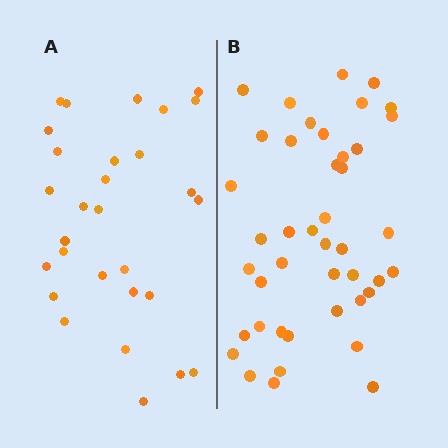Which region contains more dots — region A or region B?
Region B (the right region) has more dots.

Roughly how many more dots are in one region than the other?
Region B has approximately 15 more dots than region A.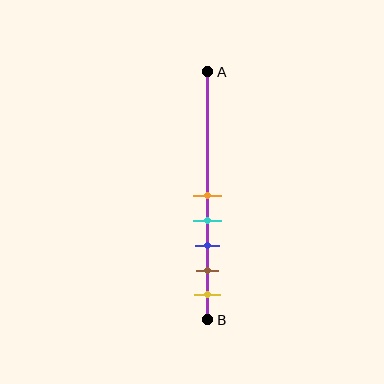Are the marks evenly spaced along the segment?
Yes, the marks are approximately evenly spaced.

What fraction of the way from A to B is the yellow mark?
The yellow mark is approximately 90% (0.9) of the way from A to B.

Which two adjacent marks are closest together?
The orange and cyan marks are the closest adjacent pair.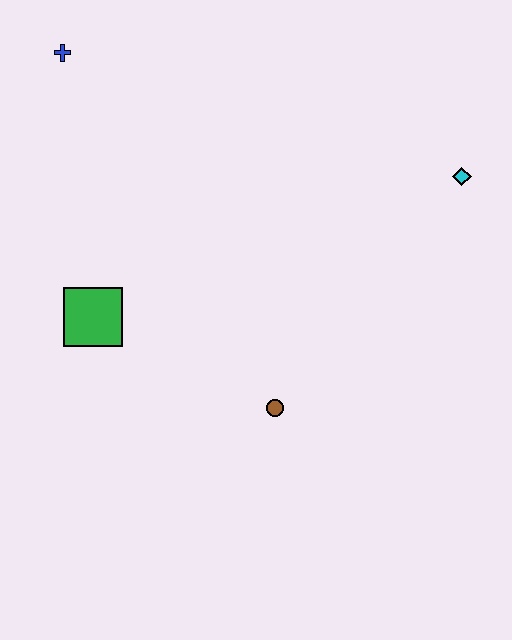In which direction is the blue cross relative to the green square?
The blue cross is above the green square.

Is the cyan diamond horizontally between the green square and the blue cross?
No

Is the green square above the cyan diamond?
No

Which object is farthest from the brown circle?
The blue cross is farthest from the brown circle.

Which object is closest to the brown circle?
The green square is closest to the brown circle.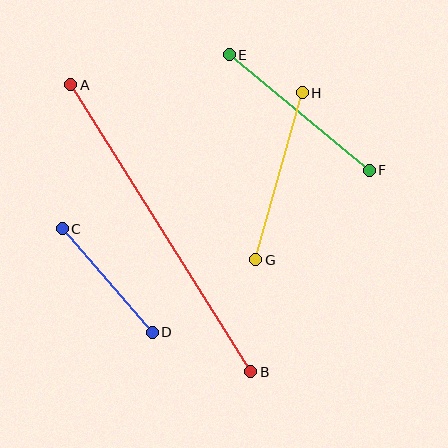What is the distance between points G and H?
The distance is approximately 174 pixels.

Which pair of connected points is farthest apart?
Points A and B are farthest apart.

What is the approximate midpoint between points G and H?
The midpoint is at approximately (279, 176) pixels.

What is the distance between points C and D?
The distance is approximately 137 pixels.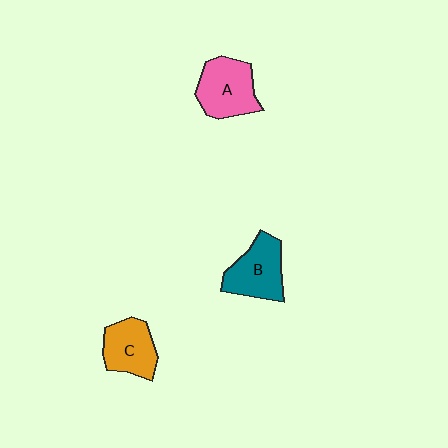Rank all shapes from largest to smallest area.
From largest to smallest: A (pink), B (teal), C (orange).